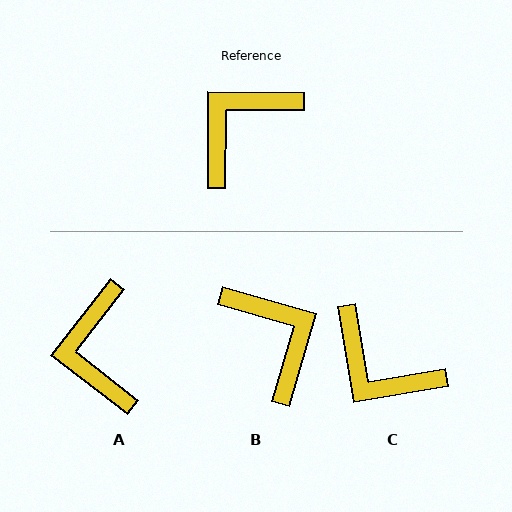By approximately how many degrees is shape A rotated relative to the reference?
Approximately 53 degrees counter-clockwise.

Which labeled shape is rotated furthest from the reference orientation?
B, about 106 degrees away.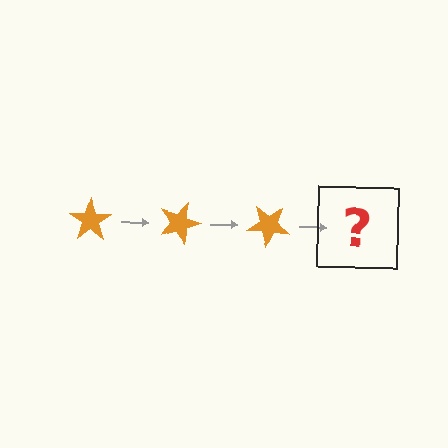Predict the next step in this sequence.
The next step is an orange star rotated 60 degrees.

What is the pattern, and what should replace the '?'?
The pattern is that the star rotates 20 degrees each step. The '?' should be an orange star rotated 60 degrees.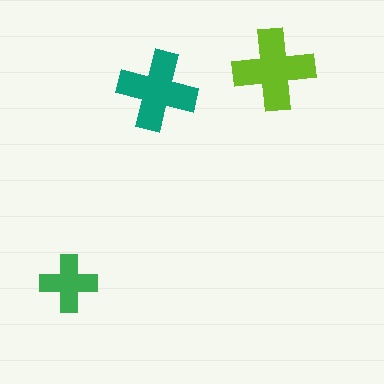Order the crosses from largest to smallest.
the lime one, the teal one, the green one.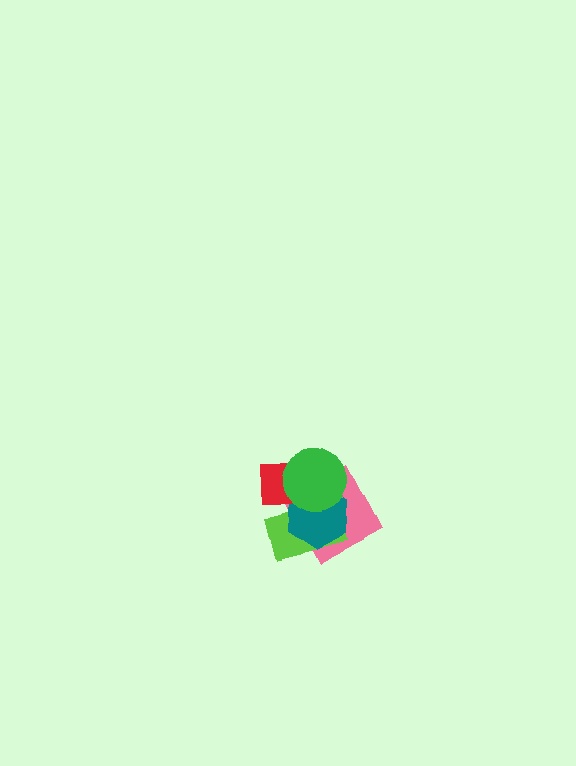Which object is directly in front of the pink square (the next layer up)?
The lime rectangle is directly in front of the pink square.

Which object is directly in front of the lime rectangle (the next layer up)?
The teal hexagon is directly in front of the lime rectangle.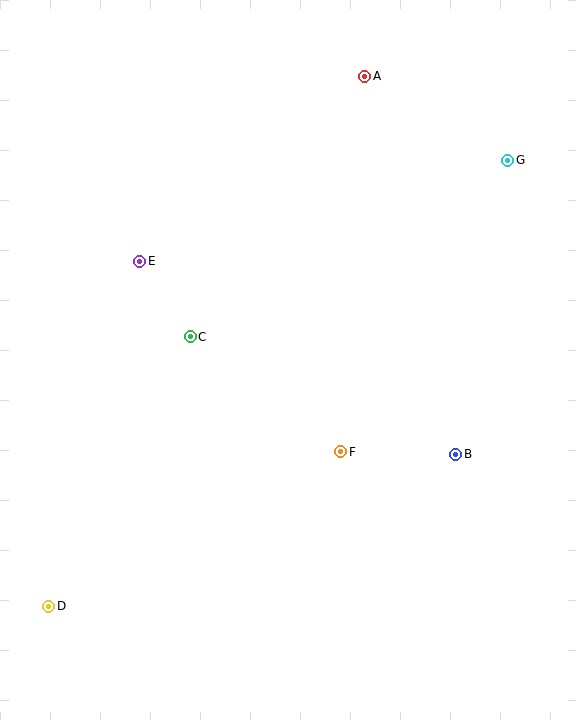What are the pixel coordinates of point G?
Point G is at (508, 160).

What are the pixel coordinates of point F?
Point F is at (341, 452).